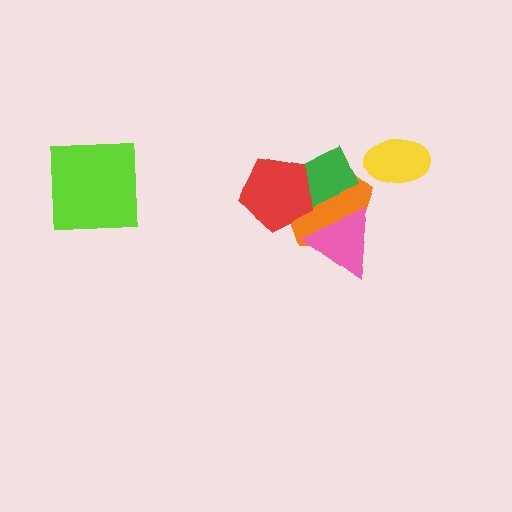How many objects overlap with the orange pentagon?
3 objects overlap with the orange pentagon.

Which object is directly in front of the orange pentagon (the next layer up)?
The green rectangle is directly in front of the orange pentagon.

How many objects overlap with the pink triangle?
2 objects overlap with the pink triangle.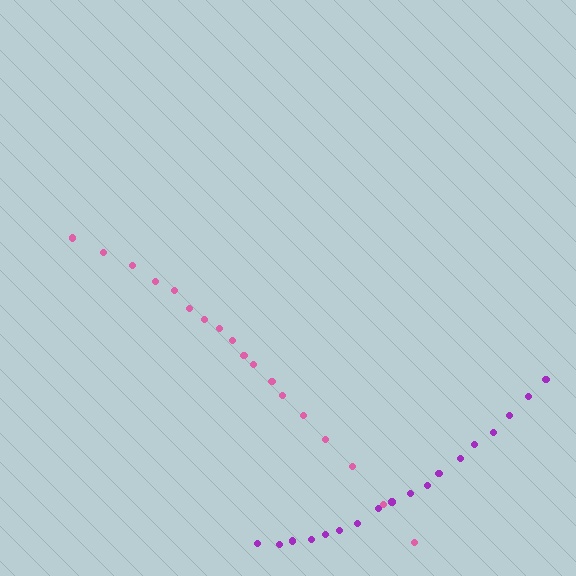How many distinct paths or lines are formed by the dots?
There are 2 distinct paths.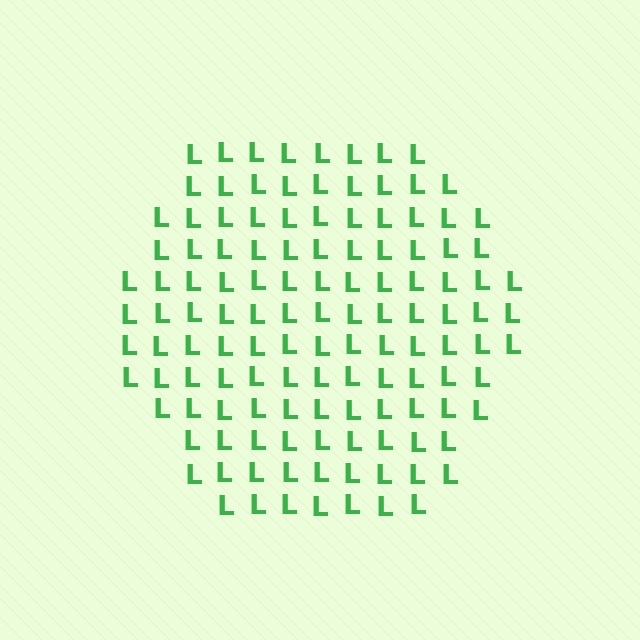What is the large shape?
The large shape is a hexagon.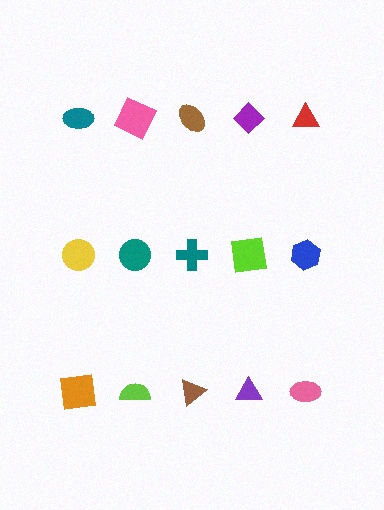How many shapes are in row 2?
5 shapes.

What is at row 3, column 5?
A pink ellipse.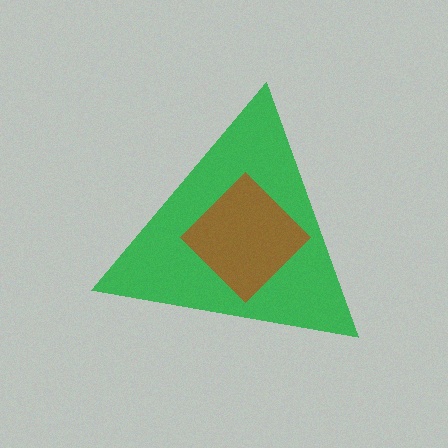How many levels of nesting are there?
2.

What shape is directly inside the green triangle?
The brown diamond.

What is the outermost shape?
The green triangle.